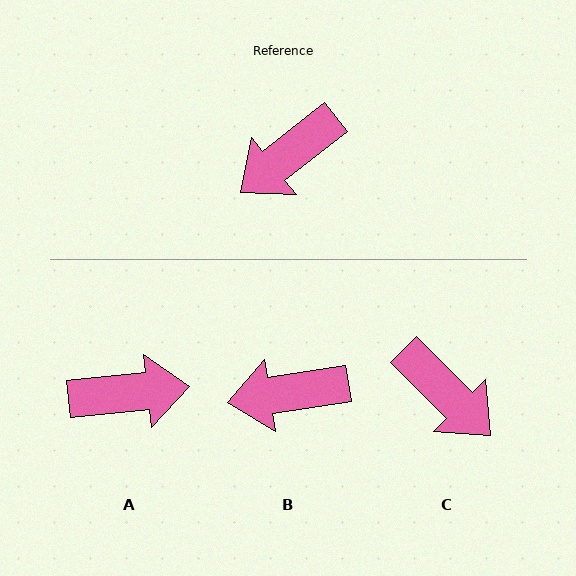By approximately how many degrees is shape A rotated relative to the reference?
Approximately 148 degrees counter-clockwise.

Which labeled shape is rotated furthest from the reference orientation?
A, about 148 degrees away.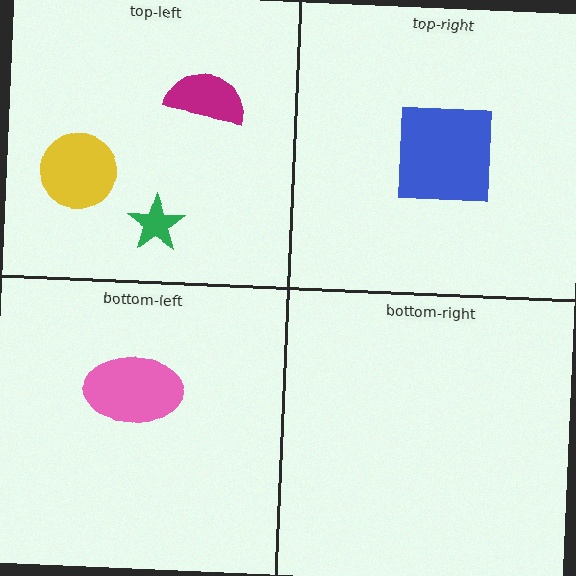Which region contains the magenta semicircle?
The top-left region.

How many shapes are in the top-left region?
3.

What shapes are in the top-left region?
The magenta semicircle, the yellow circle, the green star.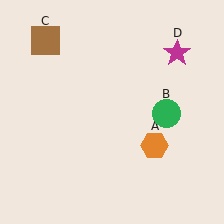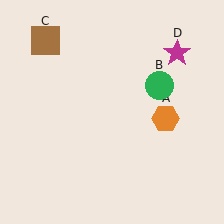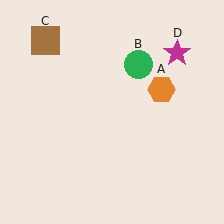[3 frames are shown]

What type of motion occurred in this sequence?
The orange hexagon (object A), green circle (object B) rotated counterclockwise around the center of the scene.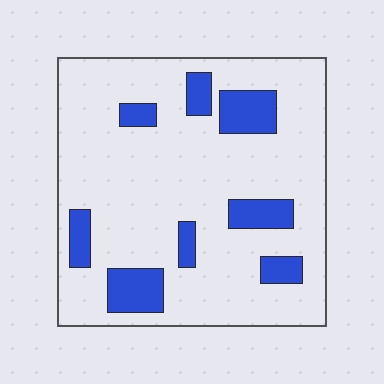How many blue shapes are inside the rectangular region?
8.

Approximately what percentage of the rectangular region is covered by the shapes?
Approximately 15%.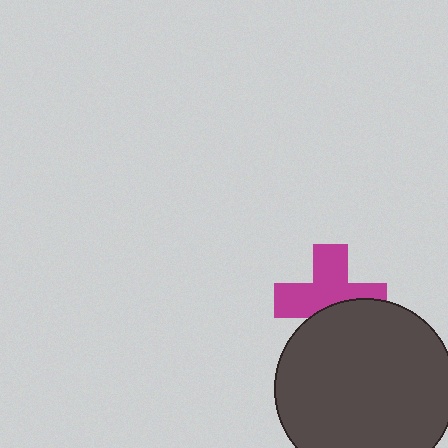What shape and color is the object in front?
The object in front is a dark gray circle.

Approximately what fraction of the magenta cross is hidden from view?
Roughly 38% of the magenta cross is hidden behind the dark gray circle.